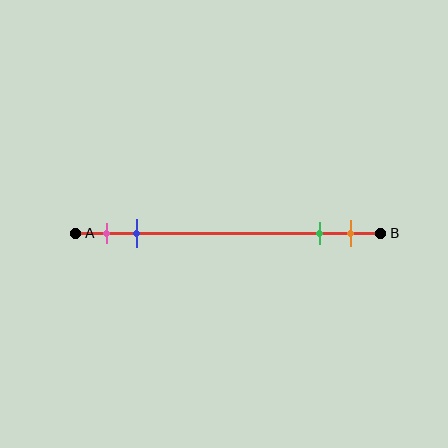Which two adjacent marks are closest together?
The green and orange marks are the closest adjacent pair.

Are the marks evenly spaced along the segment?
No, the marks are not evenly spaced.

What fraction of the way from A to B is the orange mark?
The orange mark is approximately 90% (0.9) of the way from A to B.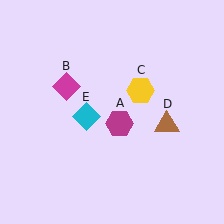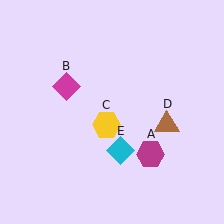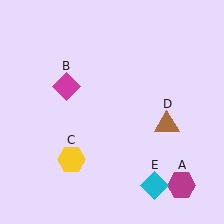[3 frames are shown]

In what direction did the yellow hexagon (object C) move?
The yellow hexagon (object C) moved down and to the left.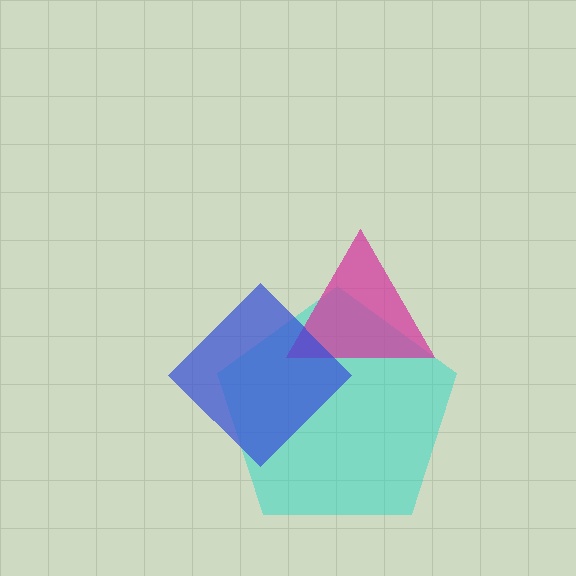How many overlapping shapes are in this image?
There are 3 overlapping shapes in the image.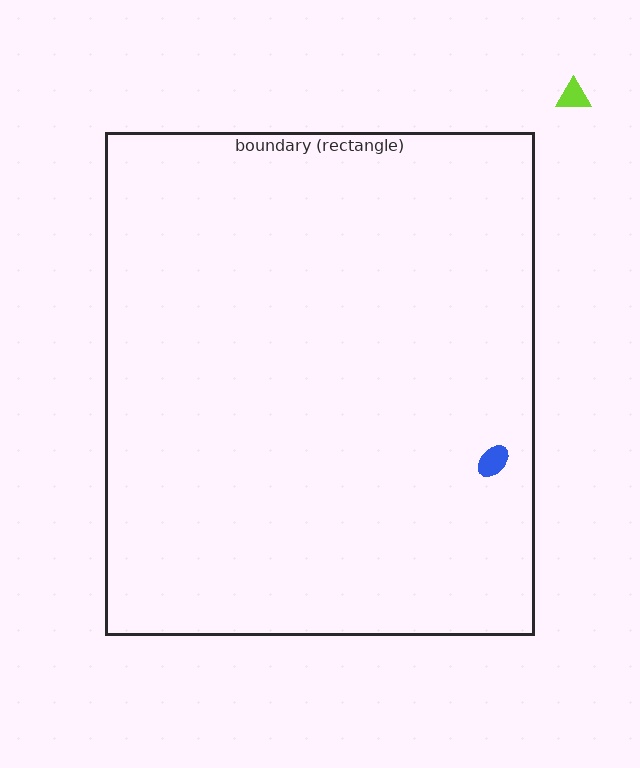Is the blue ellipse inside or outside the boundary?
Inside.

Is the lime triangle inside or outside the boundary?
Outside.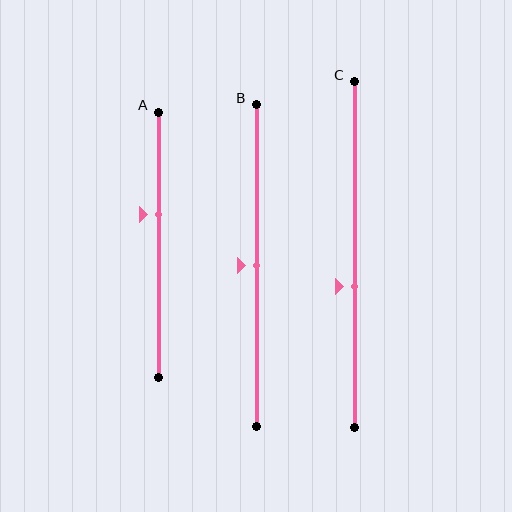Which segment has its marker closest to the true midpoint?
Segment B has its marker closest to the true midpoint.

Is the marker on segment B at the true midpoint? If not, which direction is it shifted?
Yes, the marker on segment B is at the true midpoint.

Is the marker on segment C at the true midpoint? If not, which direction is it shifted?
No, the marker on segment C is shifted downward by about 9% of the segment length.